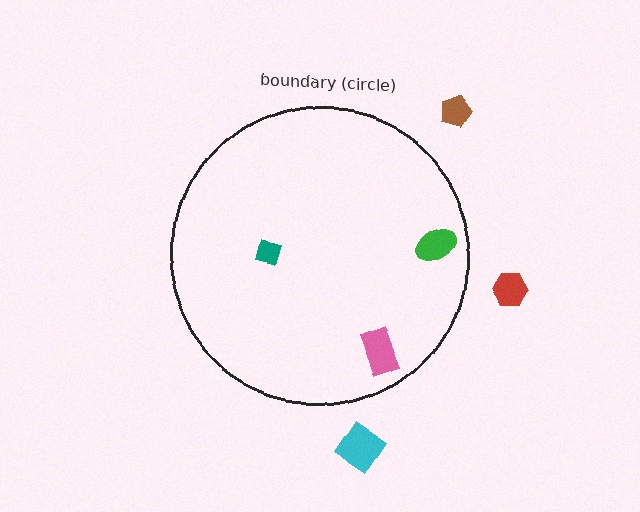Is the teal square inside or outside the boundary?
Inside.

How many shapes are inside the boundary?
3 inside, 3 outside.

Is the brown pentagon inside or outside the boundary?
Outside.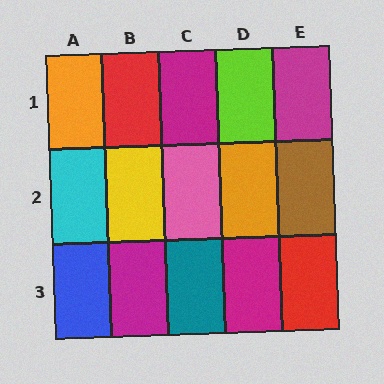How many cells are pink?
1 cell is pink.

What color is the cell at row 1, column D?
Lime.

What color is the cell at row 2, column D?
Orange.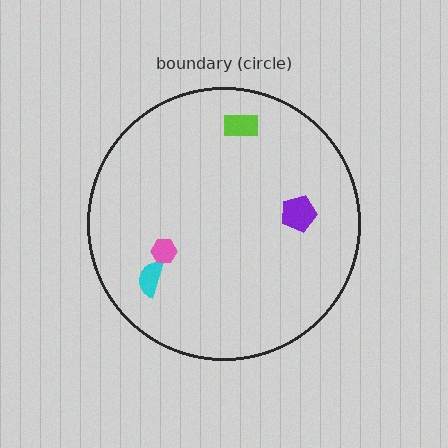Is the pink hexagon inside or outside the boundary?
Inside.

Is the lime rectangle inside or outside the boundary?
Inside.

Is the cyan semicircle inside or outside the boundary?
Inside.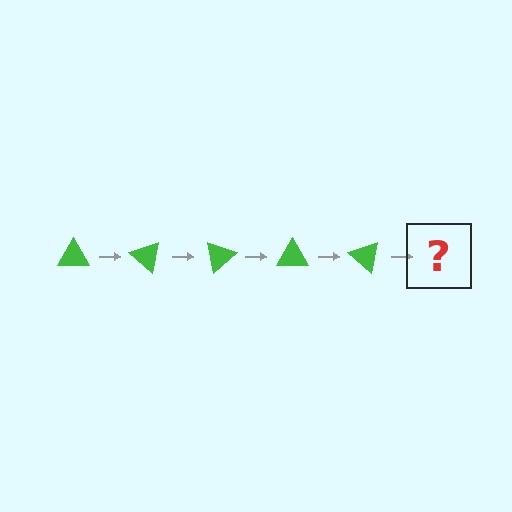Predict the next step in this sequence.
The next step is a green triangle rotated 200 degrees.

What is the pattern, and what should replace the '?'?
The pattern is that the triangle rotates 40 degrees each step. The '?' should be a green triangle rotated 200 degrees.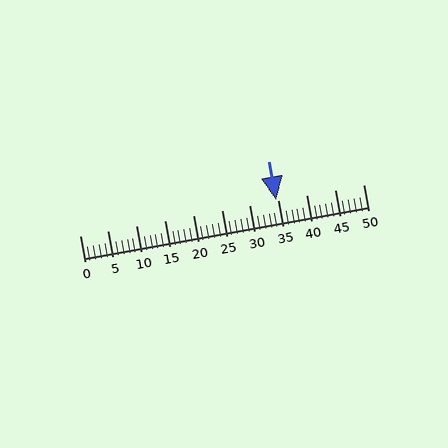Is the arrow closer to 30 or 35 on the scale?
The arrow is closer to 35.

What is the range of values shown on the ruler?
The ruler shows values from 0 to 50.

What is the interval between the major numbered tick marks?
The major tick marks are spaced 5 units apart.